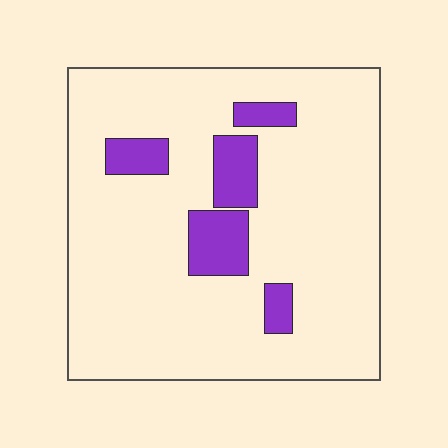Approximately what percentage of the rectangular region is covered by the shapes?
Approximately 15%.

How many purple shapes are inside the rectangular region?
5.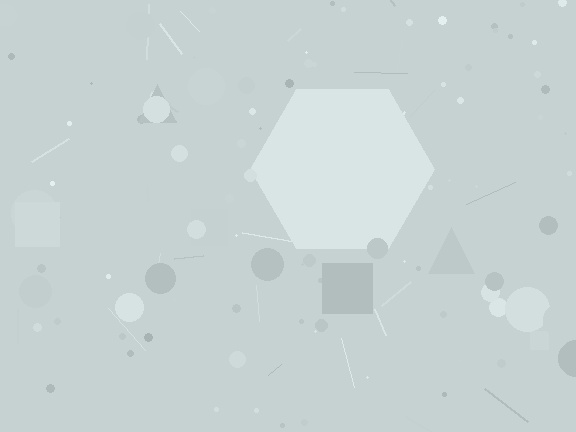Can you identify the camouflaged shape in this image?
The camouflaged shape is a hexagon.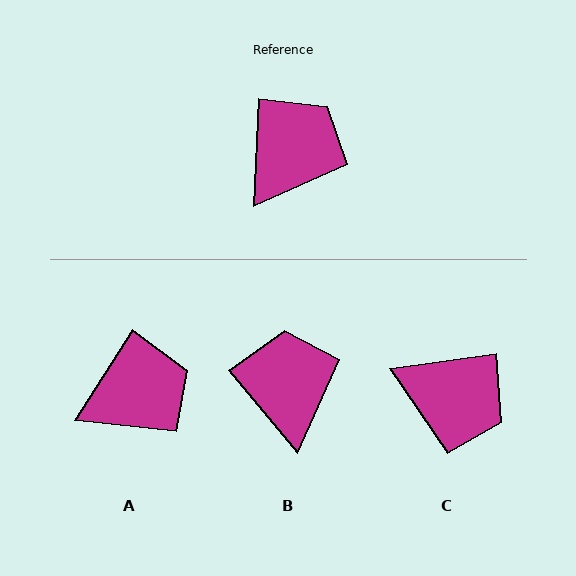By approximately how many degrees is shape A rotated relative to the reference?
Approximately 30 degrees clockwise.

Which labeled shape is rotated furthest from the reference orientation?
C, about 80 degrees away.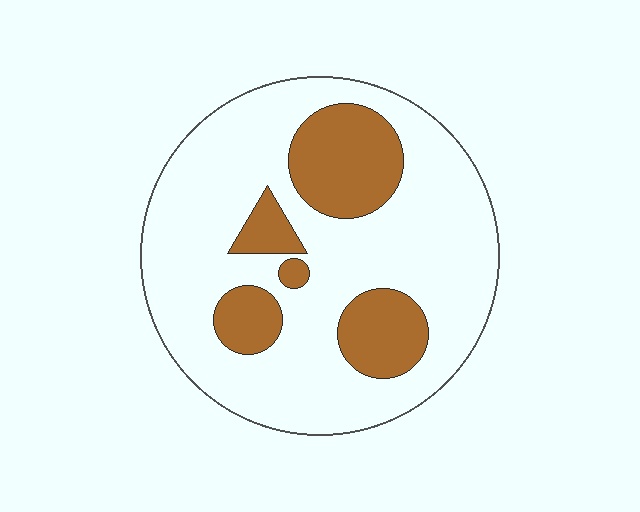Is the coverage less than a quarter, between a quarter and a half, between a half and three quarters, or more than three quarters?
Less than a quarter.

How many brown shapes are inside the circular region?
5.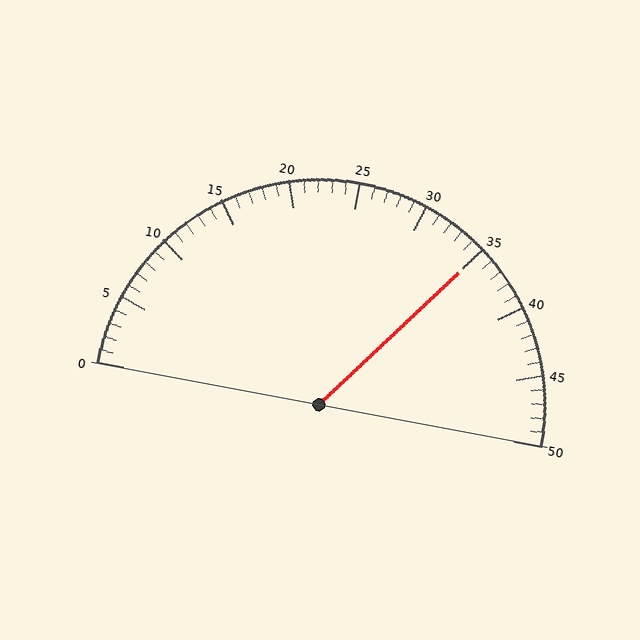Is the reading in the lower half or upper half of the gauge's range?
The reading is in the upper half of the range (0 to 50).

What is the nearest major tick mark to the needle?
The nearest major tick mark is 35.